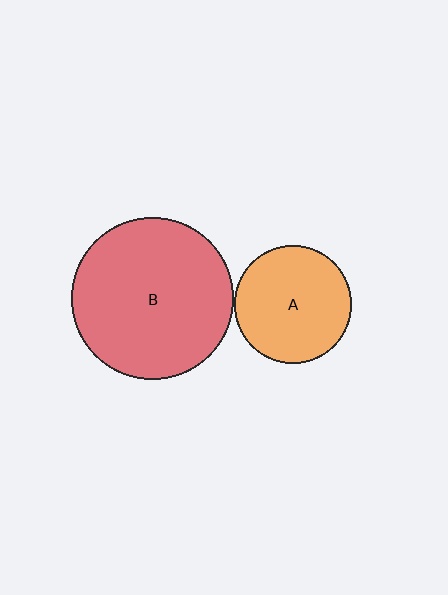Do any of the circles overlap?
No, none of the circles overlap.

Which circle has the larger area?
Circle B (red).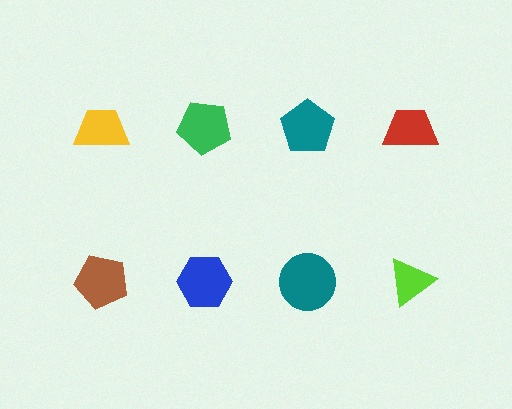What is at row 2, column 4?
A lime triangle.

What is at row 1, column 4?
A red trapezoid.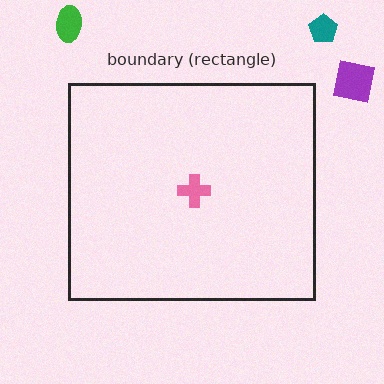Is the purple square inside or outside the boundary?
Outside.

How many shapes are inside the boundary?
1 inside, 3 outside.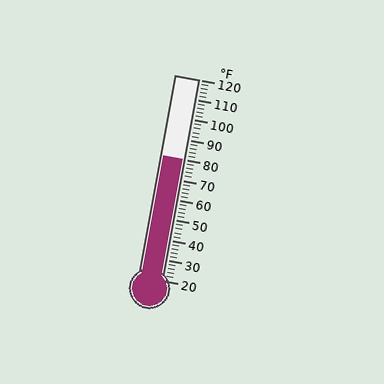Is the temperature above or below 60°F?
The temperature is above 60°F.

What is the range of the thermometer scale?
The thermometer scale ranges from 20°F to 120°F.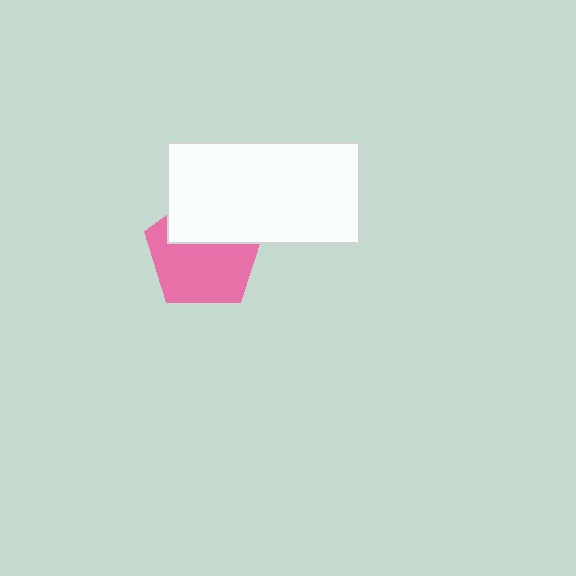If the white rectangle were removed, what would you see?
You would see the complete pink pentagon.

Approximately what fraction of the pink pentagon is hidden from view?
Roughly 37% of the pink pentagon is hidden behind the white rectangle.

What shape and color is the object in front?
The object in front is a white rectangle.